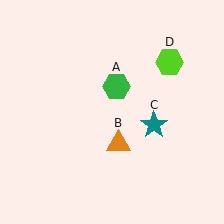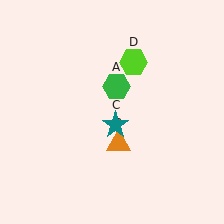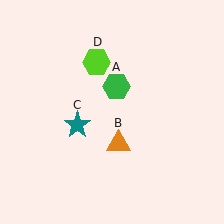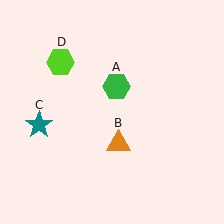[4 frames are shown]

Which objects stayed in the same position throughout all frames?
Green hexagon (object A) and orange triangle (object B) remained stationary.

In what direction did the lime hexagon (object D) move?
The lime hexagon (object D) moved left.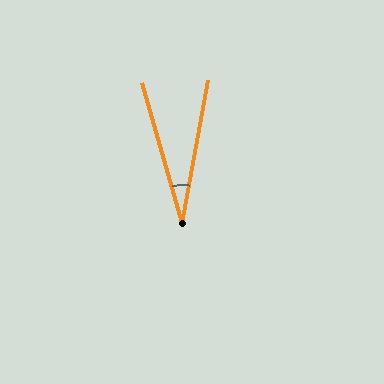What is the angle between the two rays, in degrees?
Approximately 26 degrees.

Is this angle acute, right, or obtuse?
It is acute.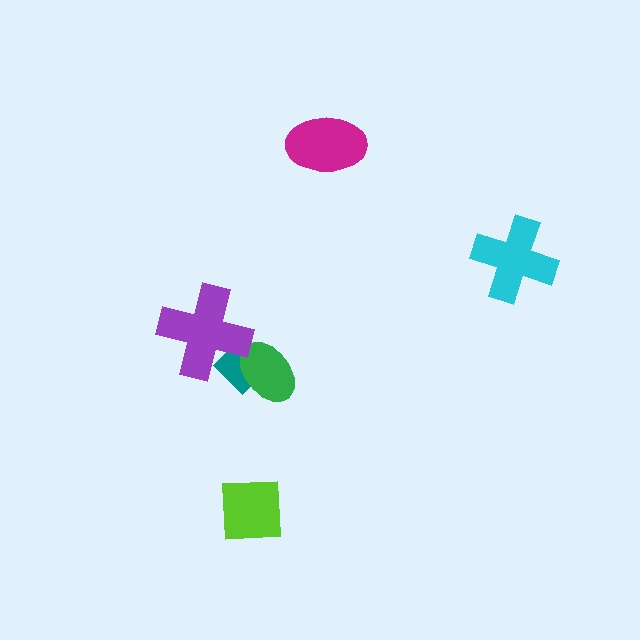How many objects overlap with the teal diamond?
2 objects overlap with the teal diamond.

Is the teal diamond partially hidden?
Yes, it is partially covered by another shape.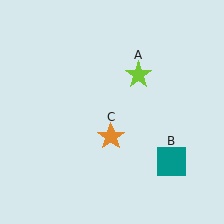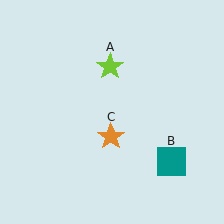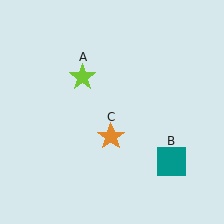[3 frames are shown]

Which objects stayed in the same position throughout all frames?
Teal square (object B) and orange star (object C) remained stationary.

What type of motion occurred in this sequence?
The lime star (object A) rotated counterclockwise around the center of the scene.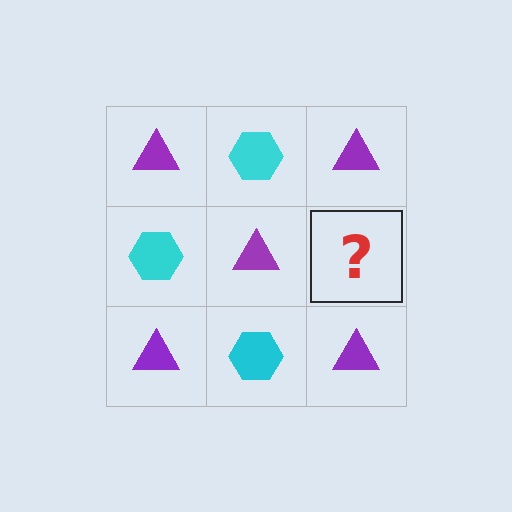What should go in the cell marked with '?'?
The missing cell should contain a cyan hexagon.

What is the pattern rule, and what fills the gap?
The rule is that it alternates purple triangle and cyan hexagon in a checkerboard pattern. The gap should be filled with a cyan hexagon.